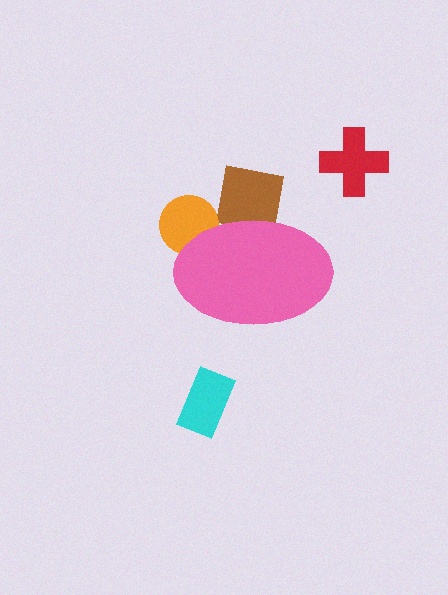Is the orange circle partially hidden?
Yes, the orange circle is partially hidden behind the pink ellipse.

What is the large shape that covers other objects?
A pink ellipse.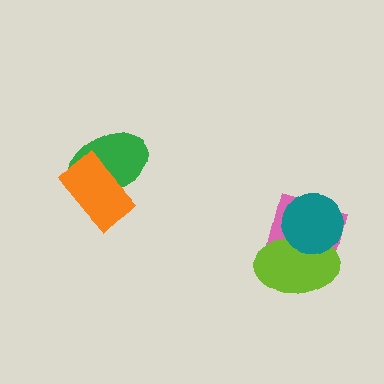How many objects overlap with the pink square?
2 objects overlap with the pink square.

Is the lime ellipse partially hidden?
Yes, it is partially covered by another shape.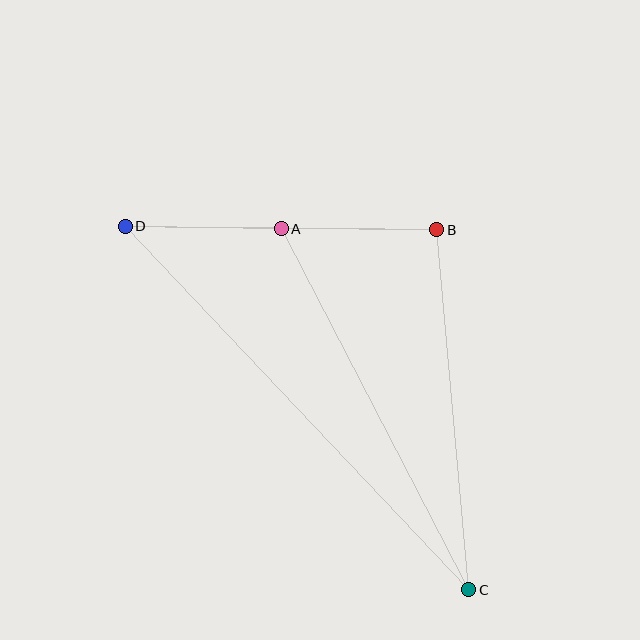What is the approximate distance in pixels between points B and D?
The distance between B and D is approximately 312 pixels.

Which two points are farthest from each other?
Points C and D are farthest from each other.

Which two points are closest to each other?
Points A and D are closest to each other.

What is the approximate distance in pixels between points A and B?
The distance between A and B is approximately 156 pixels.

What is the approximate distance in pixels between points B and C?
The distance between B and C is approximately 362 pixels.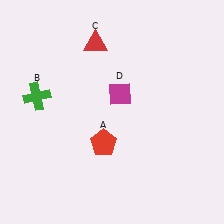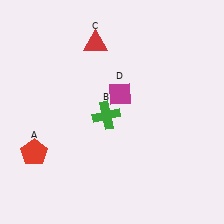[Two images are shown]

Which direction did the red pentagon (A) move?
The red pentagon (A) moved left.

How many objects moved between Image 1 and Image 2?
2 objects moved between the two images.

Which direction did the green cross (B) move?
The green cross (B) moved right.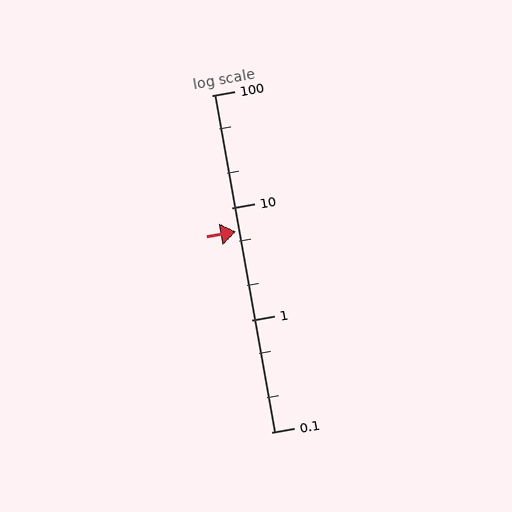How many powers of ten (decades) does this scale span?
The scale spans 3 decades, from 0.1 to 100.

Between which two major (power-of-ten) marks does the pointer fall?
The pointer is between 1 and 10.